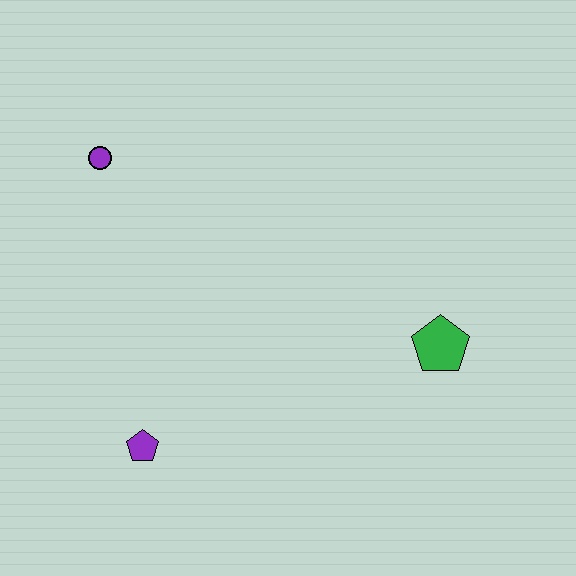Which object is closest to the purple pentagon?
The purple circle is closest to the purple pentagon.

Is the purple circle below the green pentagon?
No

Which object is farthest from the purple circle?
The green pentagon is farthest from the purple circle.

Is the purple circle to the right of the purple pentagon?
No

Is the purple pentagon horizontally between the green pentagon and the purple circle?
Yes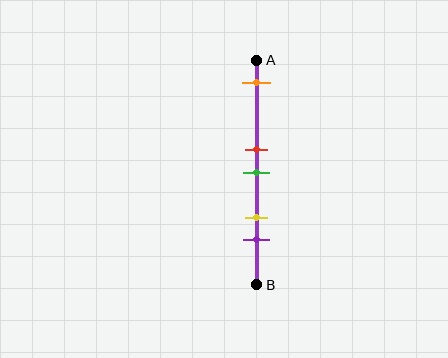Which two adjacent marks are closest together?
The red and green marks are the closest adjacent pair.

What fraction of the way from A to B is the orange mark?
The orange mark is approximately 10% (0.1) of the way from A to B.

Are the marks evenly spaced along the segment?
No, the marks are not evenly spaced.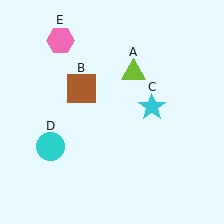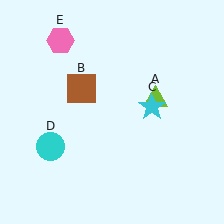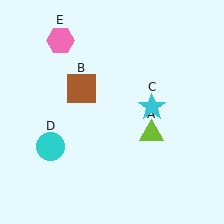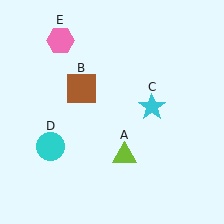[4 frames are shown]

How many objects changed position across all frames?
1 object changed position: lime triangle (object A).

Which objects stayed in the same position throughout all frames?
Brown square (object B) and cyan star (object C) and cyan circle (object D) and pink hexagon (object E) remained stationary.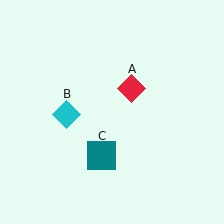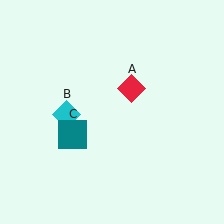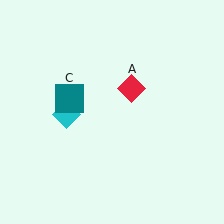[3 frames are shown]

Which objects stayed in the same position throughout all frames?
Red diamond (object A) and cyan diamond (object B) remained stationary.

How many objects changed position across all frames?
1 object changed position: teal square (object C).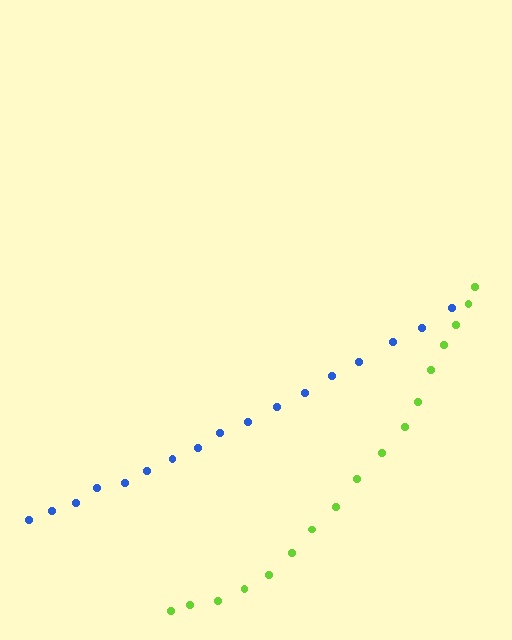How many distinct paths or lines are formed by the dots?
There are 2 distinct paths.